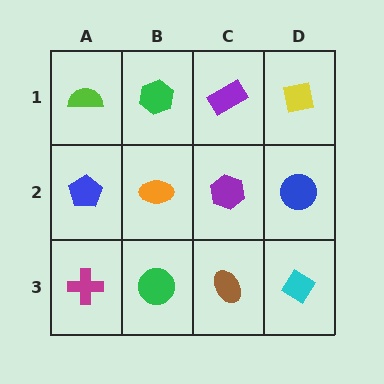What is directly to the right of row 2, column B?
A purple hexagon.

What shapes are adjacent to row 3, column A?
A blue pentagon (row 2, column A), a green circle (row 3, column B).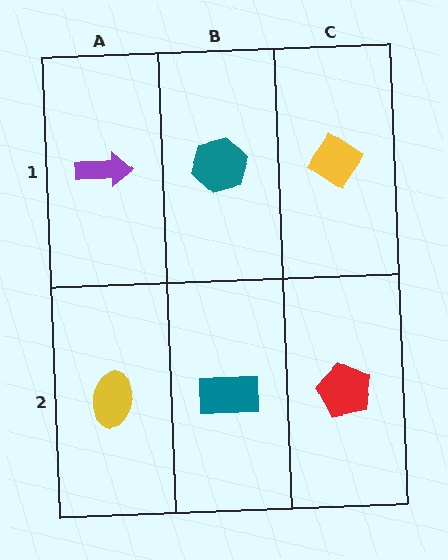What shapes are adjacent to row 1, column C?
A red pentagon (row 2, column C), a teal hexagon (row 1, column B).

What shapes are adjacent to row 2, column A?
A purple arrow (row 1, column A), a teal rectangle (row 2, column B).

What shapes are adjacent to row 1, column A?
A yellow ellipse (row 2, column A), a teal hexagon (row 1, column B).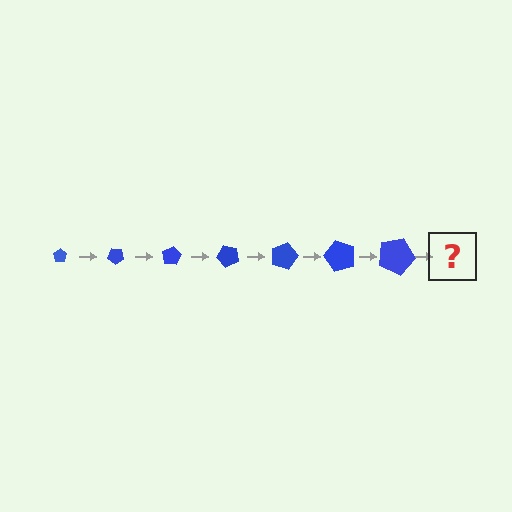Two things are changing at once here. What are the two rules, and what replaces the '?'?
The two rules are that the pentagon grows larger each step and it rotates 40 degrees each step. The '?' should be a pentagon, larger than the previous one and rotated 280 degrees from the start.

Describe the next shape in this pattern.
It should be a pentagon, larger than the previous one and rotated 280 degrees from the start.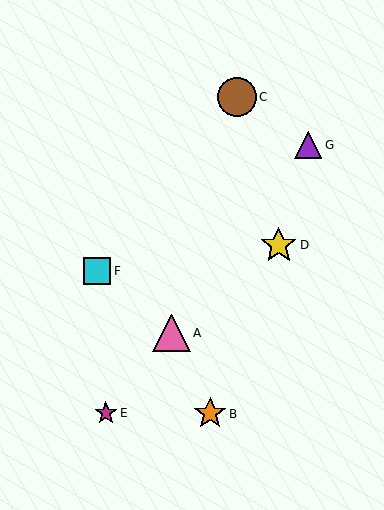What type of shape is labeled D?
Shape D is a yellow star.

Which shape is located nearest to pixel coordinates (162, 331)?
The pink triangle (labeled A) at (172, 333) is nearest to that location.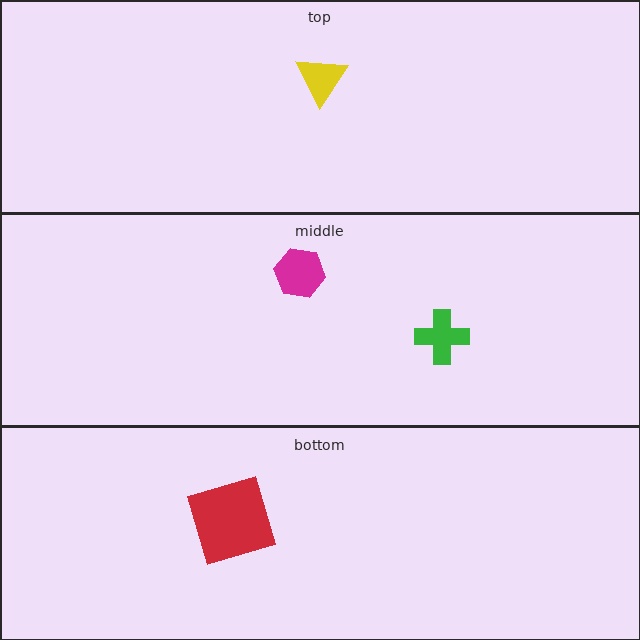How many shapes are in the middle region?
2.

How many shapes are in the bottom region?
1.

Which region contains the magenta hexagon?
The middle region.